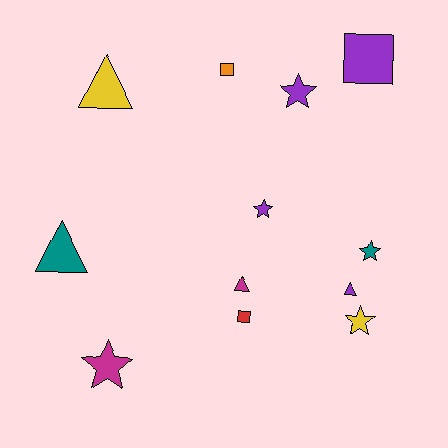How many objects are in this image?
There are 12 objects.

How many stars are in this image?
There are 5 stars.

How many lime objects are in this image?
There are no lime objects.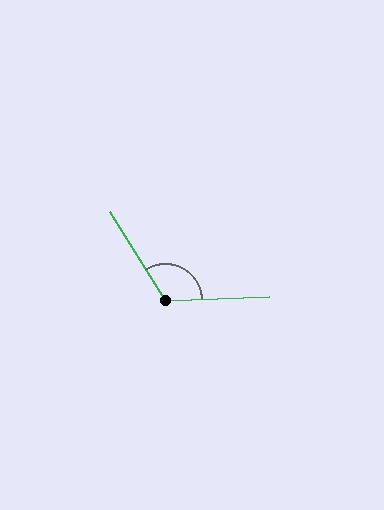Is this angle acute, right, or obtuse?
It is obtuse.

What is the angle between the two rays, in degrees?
Approximately 120 degrees.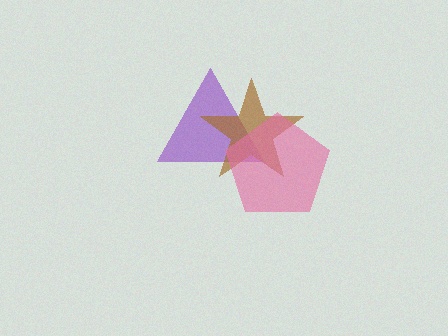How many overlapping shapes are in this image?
There are 3 overlapping shapes in the image.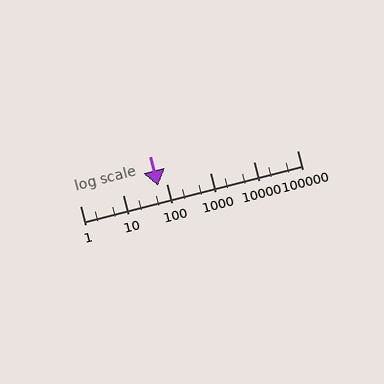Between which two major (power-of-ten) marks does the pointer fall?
The pointer is between 10 and 100.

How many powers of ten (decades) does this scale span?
The scale spans 5 decades, from 1 to 100000.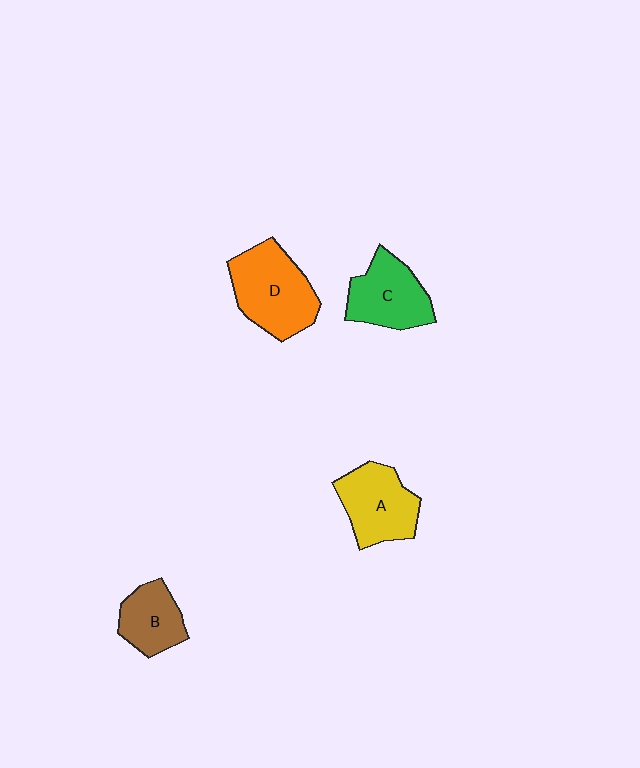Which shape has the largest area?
Shape D (orange).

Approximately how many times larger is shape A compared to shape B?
Approximately 1.4 times.